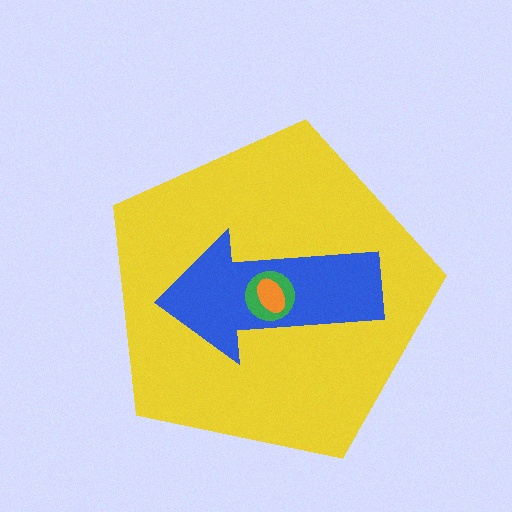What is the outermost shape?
The yellow pentagon.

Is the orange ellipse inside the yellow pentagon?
Yes.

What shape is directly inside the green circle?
The orange ellipse.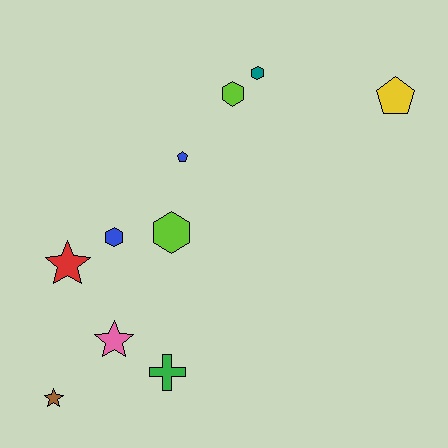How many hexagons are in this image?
There are 4 hexagons.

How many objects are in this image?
There are 10 objects.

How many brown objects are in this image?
There is 1 brown object.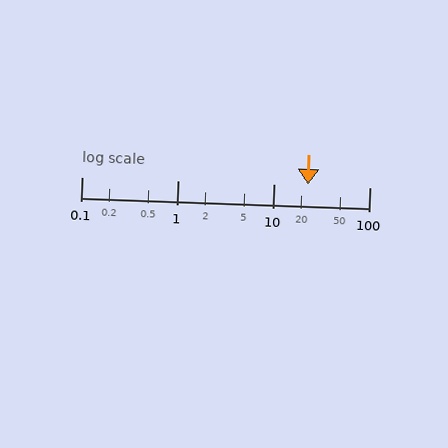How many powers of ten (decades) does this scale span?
The scale spans 3 decades, from 0.1 to 100.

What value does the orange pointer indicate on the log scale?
The pointer indicates approximately 23.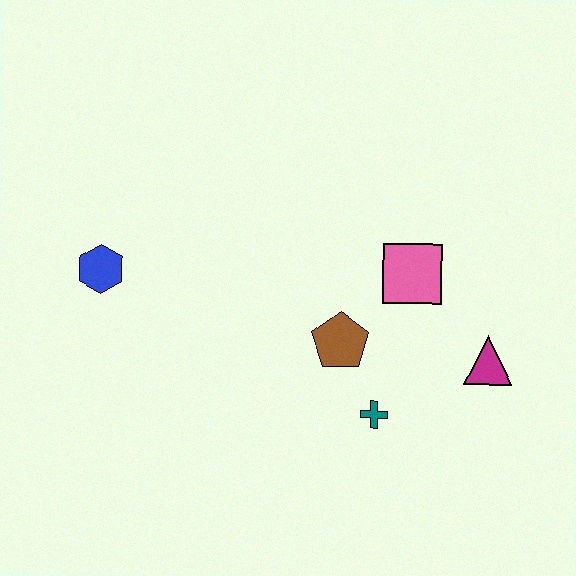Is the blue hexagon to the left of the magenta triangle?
Yes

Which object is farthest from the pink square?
The blue hexagon is farthest from the pink square.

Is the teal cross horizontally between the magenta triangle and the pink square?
No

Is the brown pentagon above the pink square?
No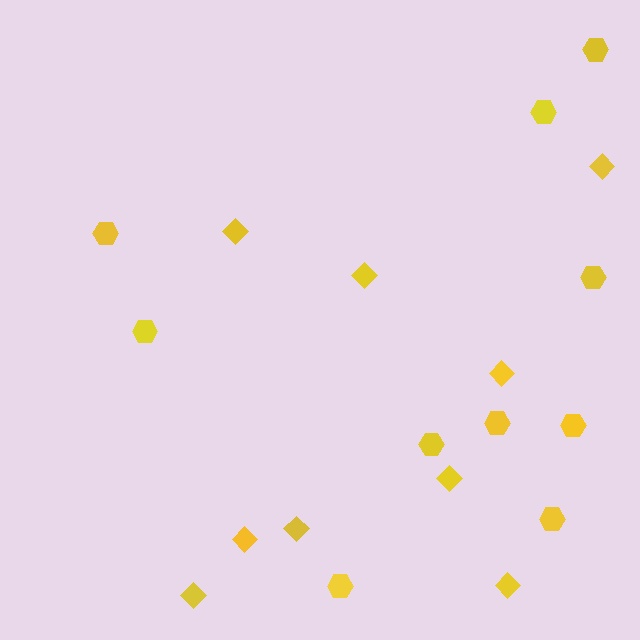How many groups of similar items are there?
There are 2 groups: one group of diamonds (9) and one group of hexagons (10).